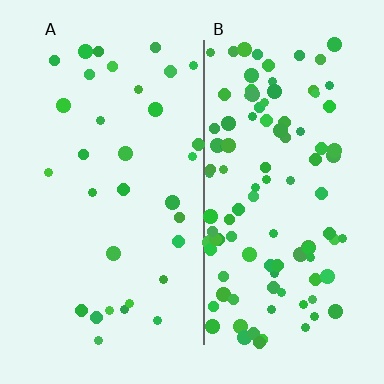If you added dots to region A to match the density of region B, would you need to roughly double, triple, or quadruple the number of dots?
Approximately triple.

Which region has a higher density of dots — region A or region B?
B (the right).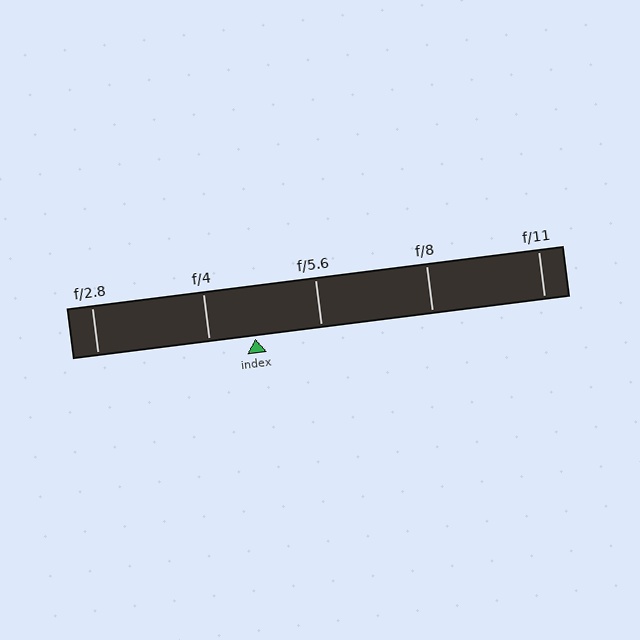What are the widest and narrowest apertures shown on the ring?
The widest aperture shown is f/2.8 and the narrowest is f/11.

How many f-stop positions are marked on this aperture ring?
There are 5 f-stop positions marked.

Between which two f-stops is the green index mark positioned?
The index mark is between f/4 and f/5.6.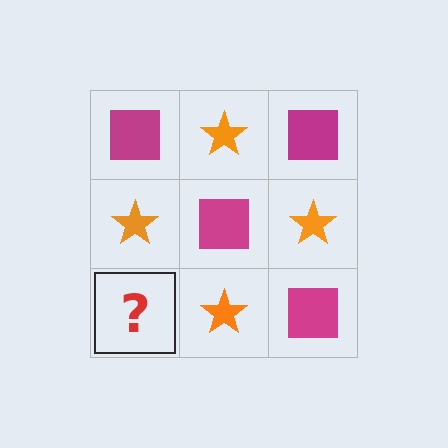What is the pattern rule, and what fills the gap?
The rule is that it alternates magenta square and orange star in a checkerboard pattern. The gap should be filled with a magenta square.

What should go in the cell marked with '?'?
The missing cell should contain a magenta square.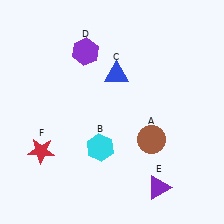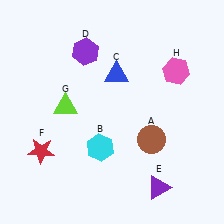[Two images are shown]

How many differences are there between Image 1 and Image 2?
There are 2 differences between the two images.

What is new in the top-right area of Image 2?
A pink hexagon (H) was added in the top-right area of Image 2.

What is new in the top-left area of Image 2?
A lime triangle (G) was added in the top-left area of Image 2.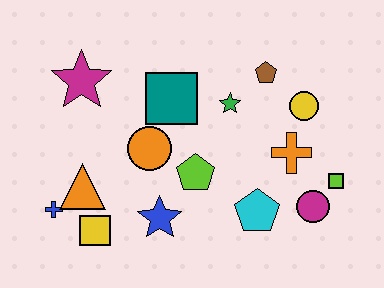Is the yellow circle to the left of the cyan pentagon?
No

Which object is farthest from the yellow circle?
The blue cross is farthest from the yellow circle.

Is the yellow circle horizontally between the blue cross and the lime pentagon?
No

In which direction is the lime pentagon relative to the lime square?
The lime pentagon is to the left of the lime square.